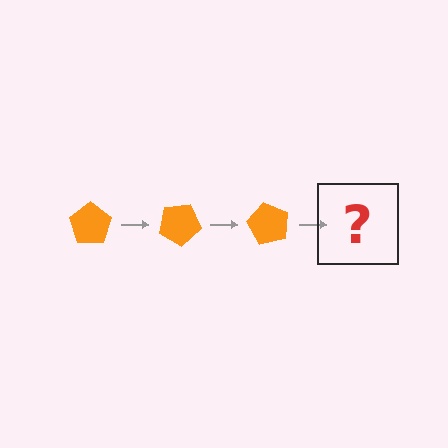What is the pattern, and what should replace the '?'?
The pattern is that the pentagon rotates 30 degrees each step. The '?' should be an orange pentagon rotated 90 degrees.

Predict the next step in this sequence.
The next step is an orange pentagon rotated 90 degrees.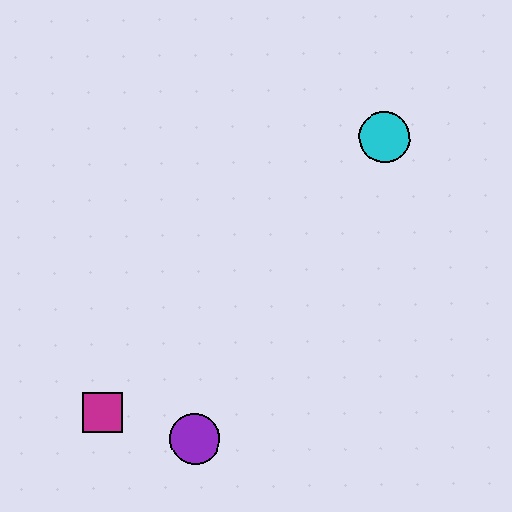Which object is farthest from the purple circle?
The cyan circle is farthest from the purple circle.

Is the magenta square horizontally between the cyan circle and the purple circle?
No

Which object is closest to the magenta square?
The purple circle is closest to the magenta square.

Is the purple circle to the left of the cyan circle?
Yes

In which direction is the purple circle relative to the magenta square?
The purple circle is to the right of the magenta square.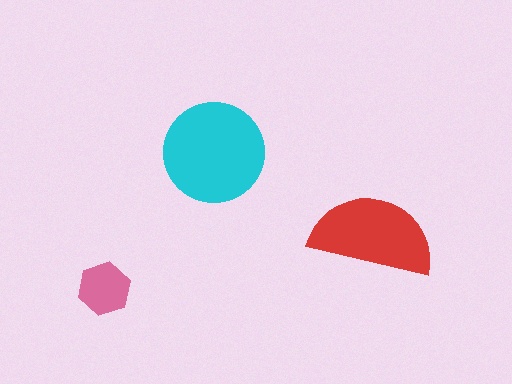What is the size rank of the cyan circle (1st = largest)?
1st.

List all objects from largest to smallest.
The cyan circle, the red semicircle, the pink hexagon.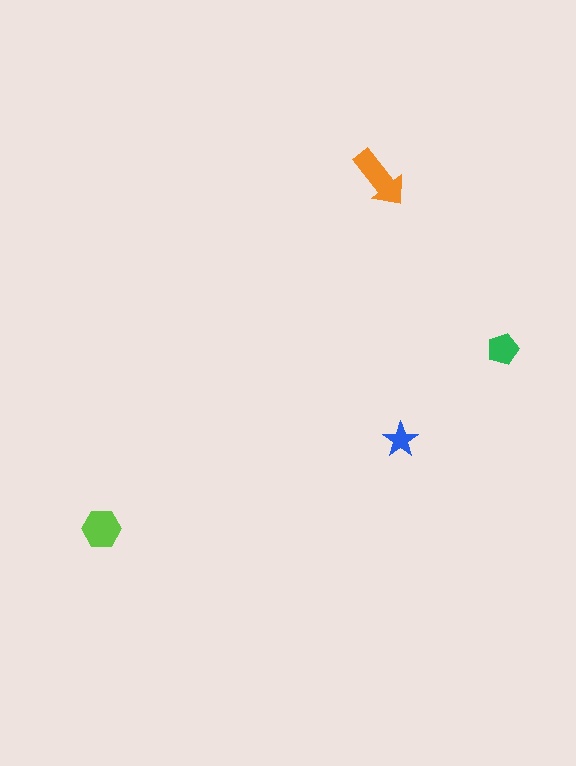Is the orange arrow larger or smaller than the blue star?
Larger.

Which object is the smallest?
The blue star.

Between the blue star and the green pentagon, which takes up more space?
The green pentagon.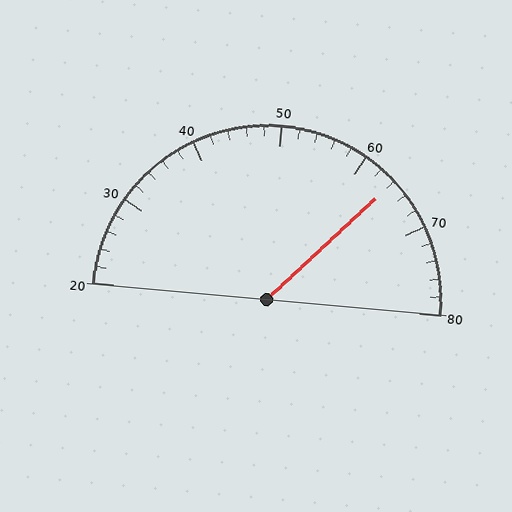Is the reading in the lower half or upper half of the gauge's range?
The reading is in the upper half of the range (20 to 80).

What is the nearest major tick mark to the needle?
The nearest major tick mark is 60.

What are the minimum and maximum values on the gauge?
The gauge ranges from 20 to 80.